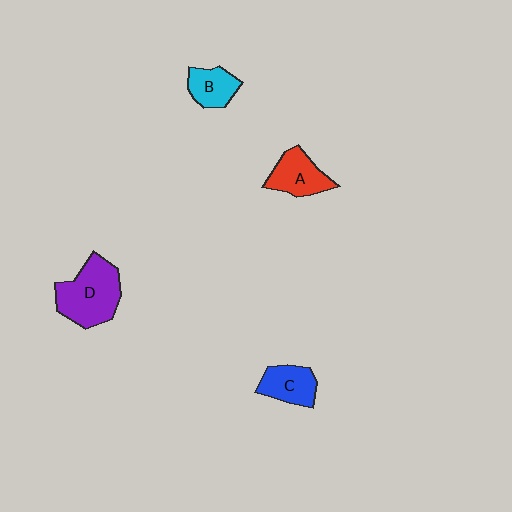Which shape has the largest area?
Shape D (purple).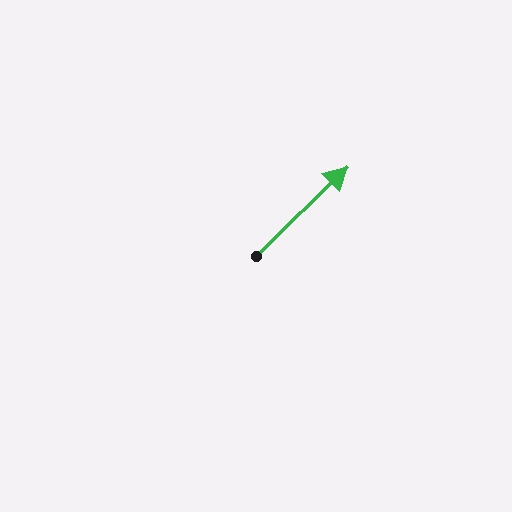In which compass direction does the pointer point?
Northeast.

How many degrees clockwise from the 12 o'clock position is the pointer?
Approximately 45 degrees.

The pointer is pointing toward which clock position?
Roughly 2 o'clock.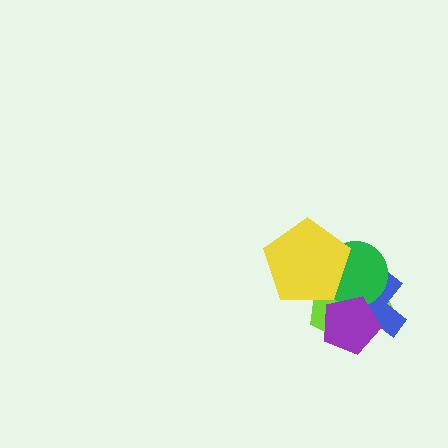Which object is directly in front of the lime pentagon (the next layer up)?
The blue cross is directly in front of the lime pentagon.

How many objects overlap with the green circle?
4 objects overlap with the green circle.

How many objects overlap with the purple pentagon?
3 objects overlap with the purple pentagon.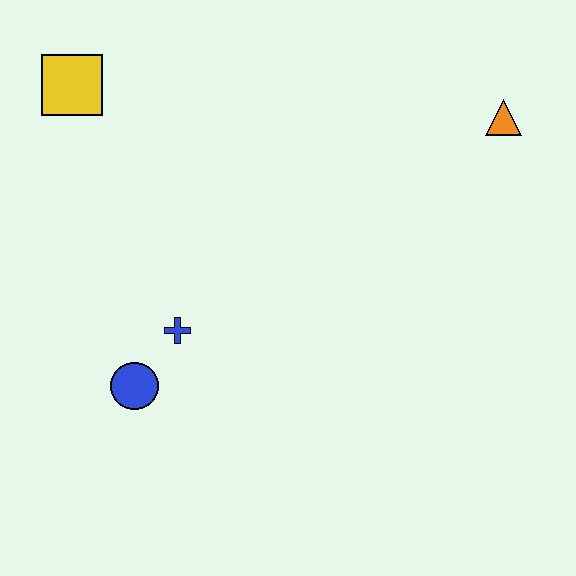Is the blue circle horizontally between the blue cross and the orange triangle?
No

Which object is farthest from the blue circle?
The orange triangle is farthest from the blue circle.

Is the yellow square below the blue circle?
No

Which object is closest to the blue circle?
The blue cross is closest to the blue circle.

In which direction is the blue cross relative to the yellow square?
The blue cross is below the yellow square.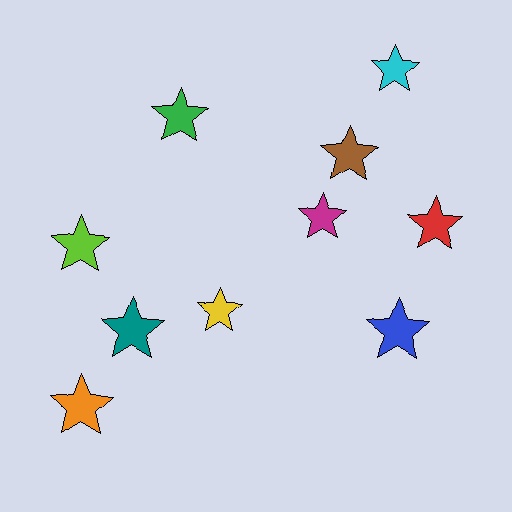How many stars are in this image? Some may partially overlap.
There are 10 stars.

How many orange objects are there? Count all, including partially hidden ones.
There is 1 orange object.